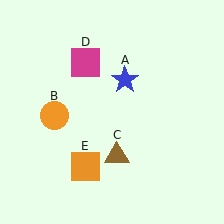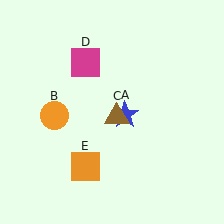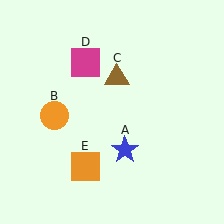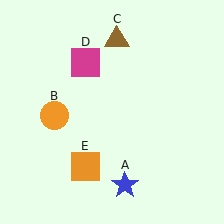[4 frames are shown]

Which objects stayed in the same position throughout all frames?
Orange circle (object B) and magenta square (object D) and orange square (object E) remained stationary.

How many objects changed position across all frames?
2 objects changed position: blue star (object A), brown triangle (object C).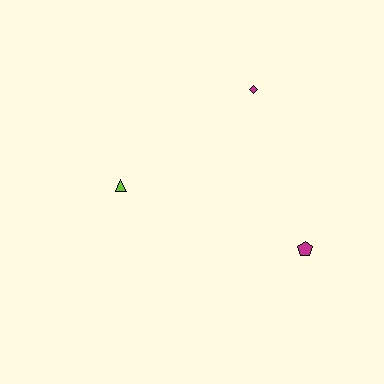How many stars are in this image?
There are no stars.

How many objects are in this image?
There are 3 objects.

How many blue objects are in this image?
There are no blue objects.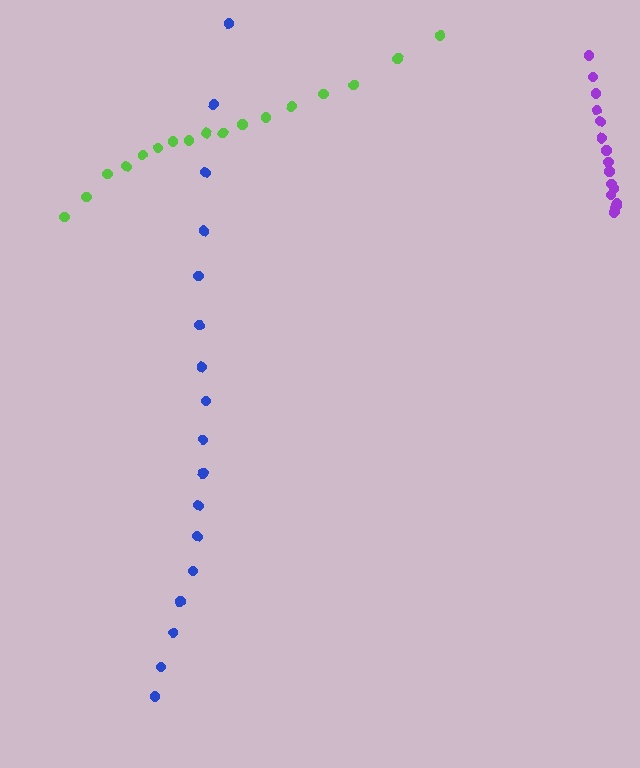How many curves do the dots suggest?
There are 3 distinct paths.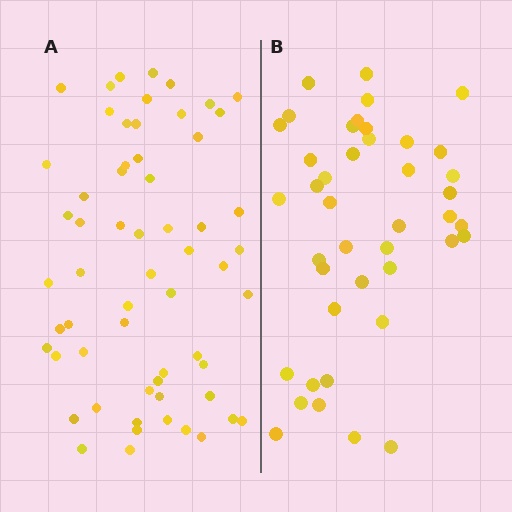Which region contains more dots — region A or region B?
Region A (the left region) has more dots.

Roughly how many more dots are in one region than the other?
Region A has approximately 20 more dots than region B.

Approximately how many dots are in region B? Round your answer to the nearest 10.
About 40 dots. (The exact count is 42, which rounds to 40.)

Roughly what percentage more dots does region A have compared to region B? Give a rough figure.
About 45% more.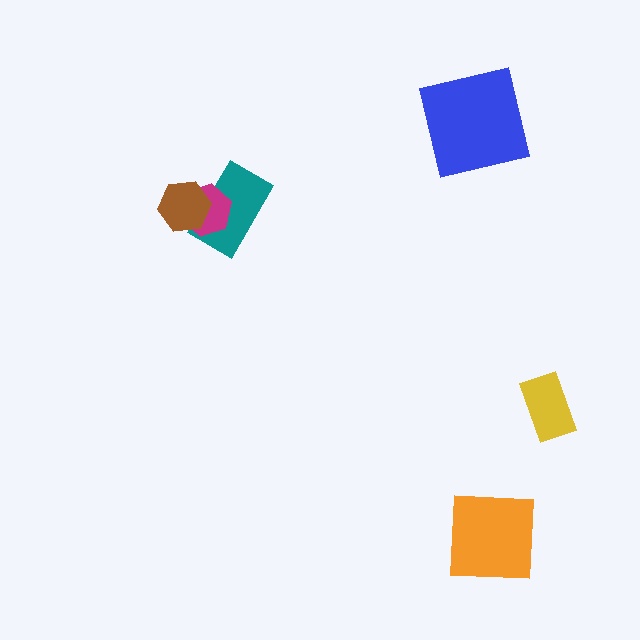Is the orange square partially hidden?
No, no other shape covers it.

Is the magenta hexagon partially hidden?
Yes, it is partially covered by another shape.